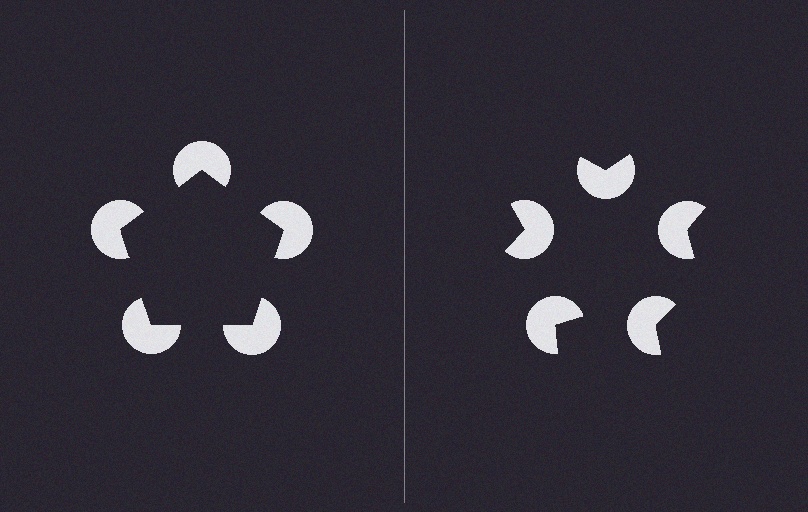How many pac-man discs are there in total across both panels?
10 — 5 on each side.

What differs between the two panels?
The pac-man discs are positioned identically on both sides; only the wedge orientations differ. On the left they align to a pentagon; on the right they are misaligned.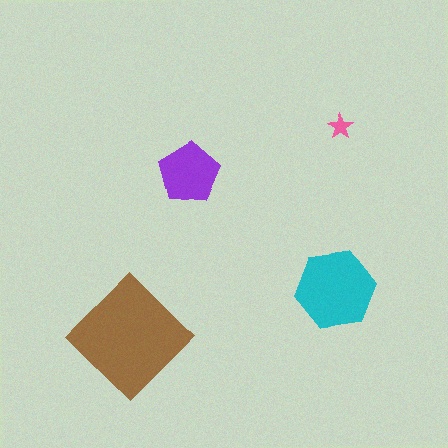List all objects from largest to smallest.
The brown diamond, the cyan hexagon, the purple pentagon, the pink star.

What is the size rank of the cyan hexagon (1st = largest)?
2nd.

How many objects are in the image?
There are 4 objects in the image.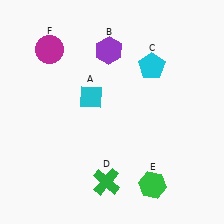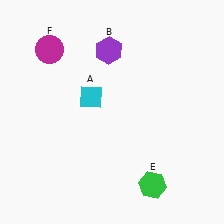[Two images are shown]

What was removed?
The green cross (D), the cyan pentagon (C) were removed in Image 2.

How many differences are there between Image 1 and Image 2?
There are 2 differences between the two images.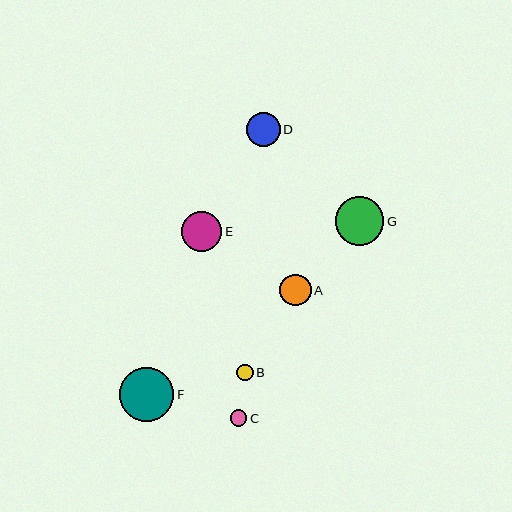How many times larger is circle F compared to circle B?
Circle F is approximately 3.3 times the size of circle B.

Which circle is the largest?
Circle F is the largest with a size of approximately 54 pixels.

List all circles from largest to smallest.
From largest to smallest: F, G, E, D, A, C, B.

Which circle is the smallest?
Circle B is the smallest with a size of approximately 16 pixels.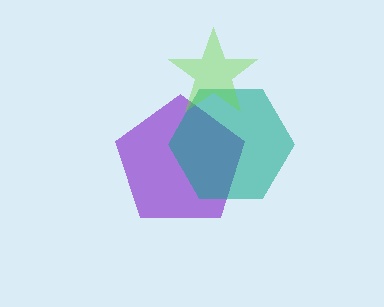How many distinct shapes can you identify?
There are 3 distinct shapes: a purple pentagon, a teal hexagon, a lime star.